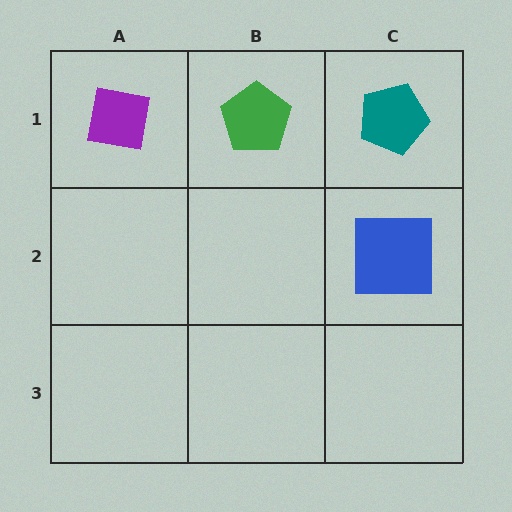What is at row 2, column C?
A blue square.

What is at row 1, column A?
A purple square.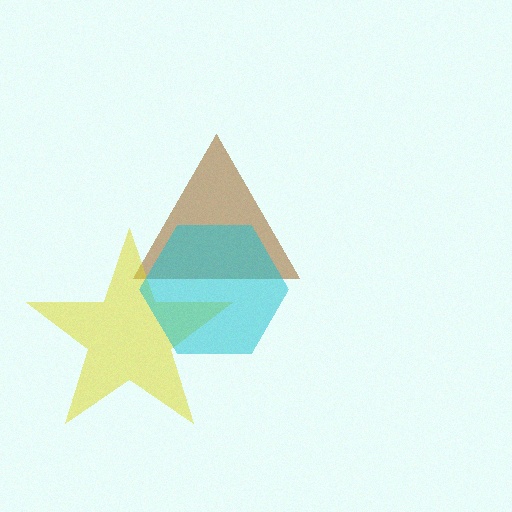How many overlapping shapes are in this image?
There are 3 overlapping shapes in the image.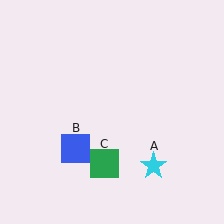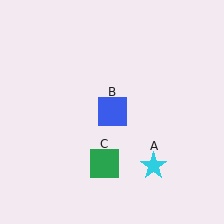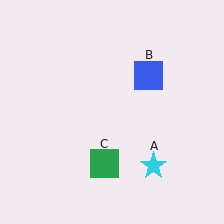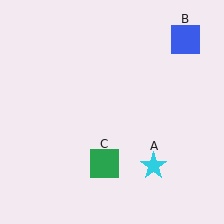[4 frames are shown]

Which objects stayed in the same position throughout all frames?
Cyan star (object A) and green square (object C) remained stationary.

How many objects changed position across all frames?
1 object changed position: blue square (object B).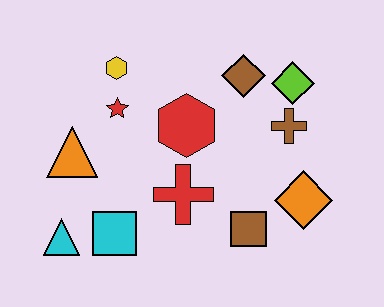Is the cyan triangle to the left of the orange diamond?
Yes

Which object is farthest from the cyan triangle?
The lime diamond is farthest from the cyan triangle.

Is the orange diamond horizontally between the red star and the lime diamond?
No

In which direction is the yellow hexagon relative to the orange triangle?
The yellow hexagon is above the orange triangle.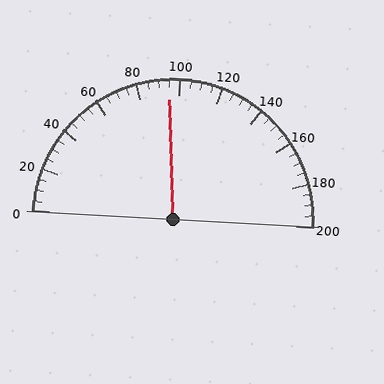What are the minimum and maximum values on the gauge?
The gauge ranges from 0 to 200.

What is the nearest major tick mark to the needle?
The nearest major tick mark is 100.